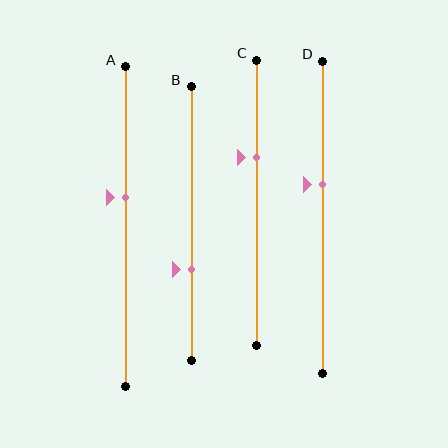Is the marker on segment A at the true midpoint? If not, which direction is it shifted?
No, the marker on segment A is shifted upward by about 9% of the segment length.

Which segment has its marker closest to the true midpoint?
Segment A has its marker closest to the true midpoint.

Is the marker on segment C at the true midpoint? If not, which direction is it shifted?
No, the marker on segment C is shifted upward by about 16% of the segment length.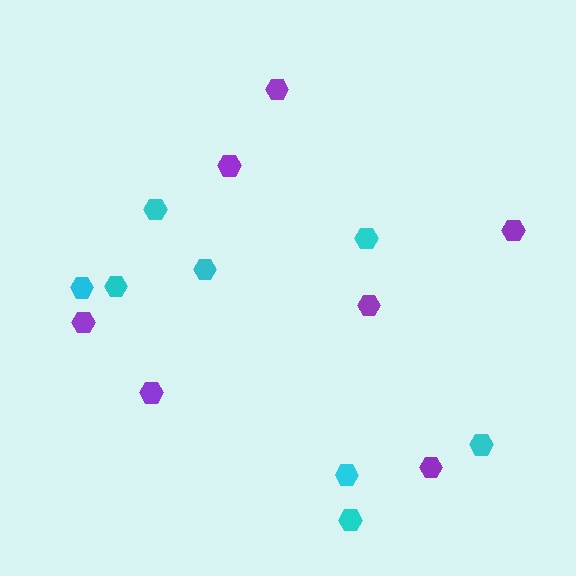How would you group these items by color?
There are 2 groups: one group of purple hexagons (7) and one group of cyan hexagons (8).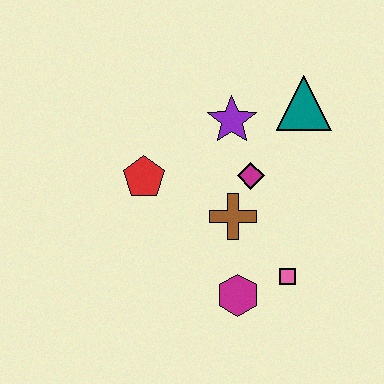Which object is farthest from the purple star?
The magenta hexagon is farthest from the purple star.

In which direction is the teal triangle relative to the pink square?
The teal triangle is above the pink square.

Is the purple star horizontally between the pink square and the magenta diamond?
No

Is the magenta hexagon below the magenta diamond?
Yes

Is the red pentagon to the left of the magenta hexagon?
Yes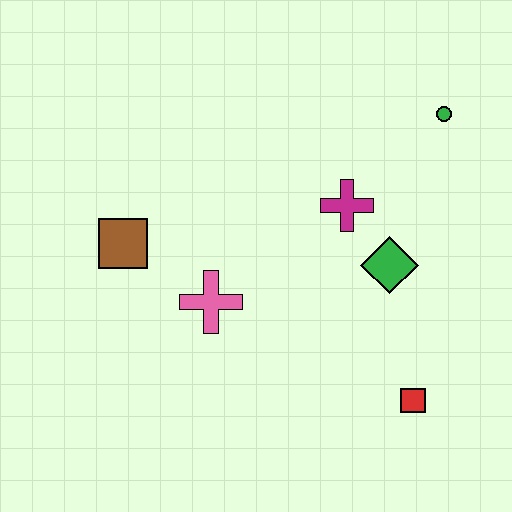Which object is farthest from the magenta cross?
The brown square is farthest from the magenta cross.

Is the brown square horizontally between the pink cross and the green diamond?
No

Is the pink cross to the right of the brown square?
Yes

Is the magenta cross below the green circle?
Yes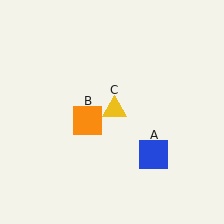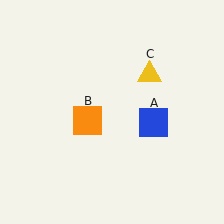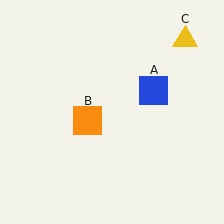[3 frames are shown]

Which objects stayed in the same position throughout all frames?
Orange square (object B) remained stationary.